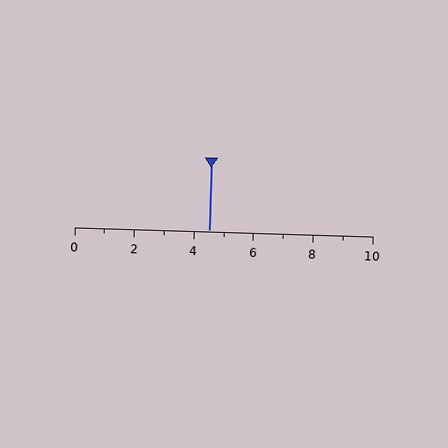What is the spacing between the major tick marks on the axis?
The major ticks are spaced 2 apart.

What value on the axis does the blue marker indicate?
The marker indicates approximately 4.5.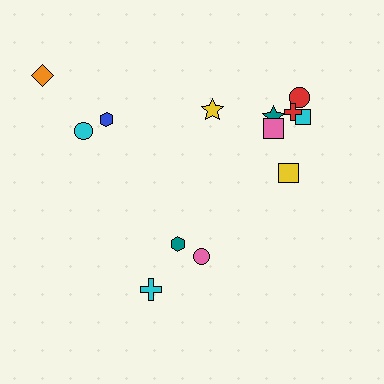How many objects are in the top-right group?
There are 7 objects.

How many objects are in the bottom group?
There are 3 objects.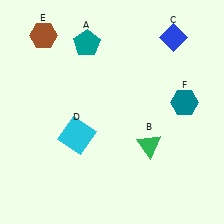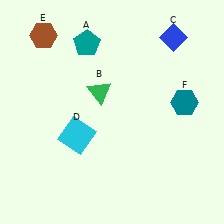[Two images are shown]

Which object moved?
The green triangle (B) moved up.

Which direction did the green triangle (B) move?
The green triangle (B) moved up.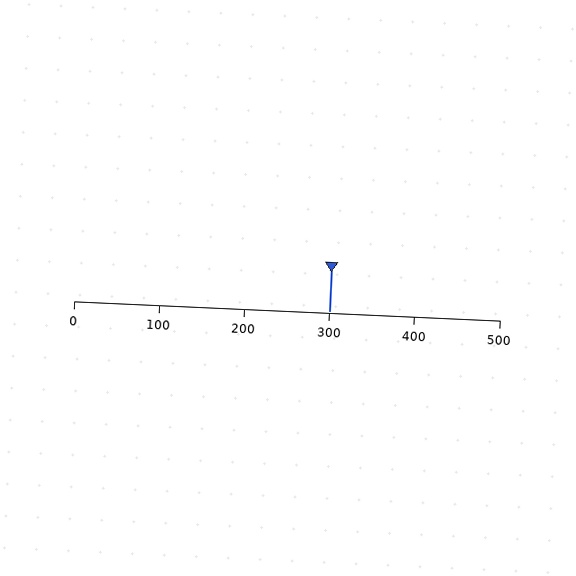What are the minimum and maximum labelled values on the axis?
The axis runs from 0 to 500.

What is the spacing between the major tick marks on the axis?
The major ticks are spaced 100 apart.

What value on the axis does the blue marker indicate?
The marker indicates approximately 300.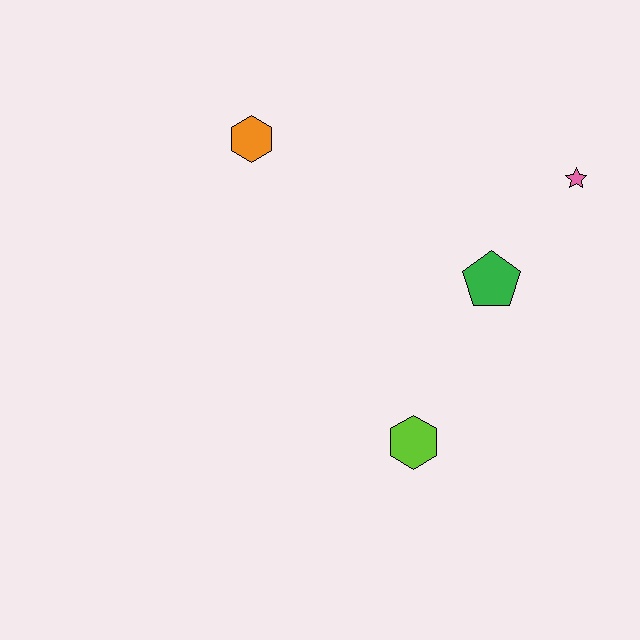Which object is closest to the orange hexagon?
The green pentagon is closest to the orange hexagon.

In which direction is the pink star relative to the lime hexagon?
The pink star is above the lime hexagon.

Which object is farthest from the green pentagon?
The orange hexagon is farthest from the green pentagon.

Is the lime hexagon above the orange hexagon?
No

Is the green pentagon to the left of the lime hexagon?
No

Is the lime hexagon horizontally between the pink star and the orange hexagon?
Yes